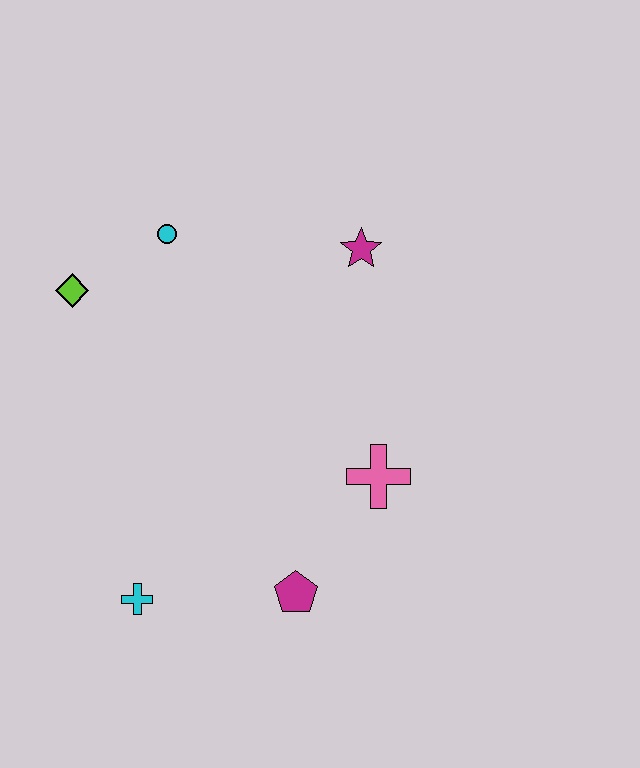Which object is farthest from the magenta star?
The cyan cross is farthest from the magenta star.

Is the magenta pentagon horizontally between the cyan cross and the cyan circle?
No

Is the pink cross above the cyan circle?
No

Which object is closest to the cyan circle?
The lime diamond is closest to the cyan circle.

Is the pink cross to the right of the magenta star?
Yes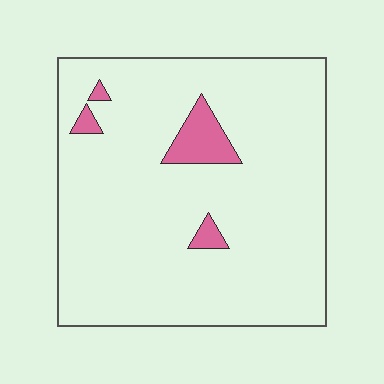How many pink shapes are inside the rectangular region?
4.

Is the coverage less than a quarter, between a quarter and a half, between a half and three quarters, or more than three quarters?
Less than a quarter.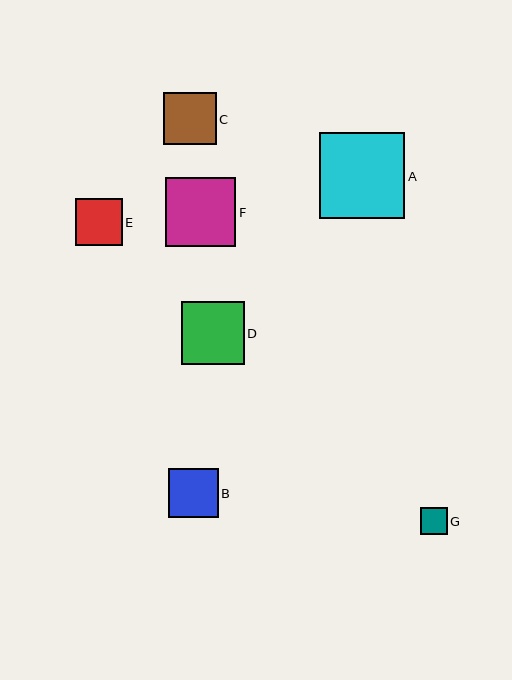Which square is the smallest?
Square G is the smallest with a size of approximately 26 pixels.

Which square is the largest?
Square A is the largest with a size of approximately 86 pixels.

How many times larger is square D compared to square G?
Square D is approximately 2.4 times the size of square G.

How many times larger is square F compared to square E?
Square F is approximately 1.5 times the size of square E.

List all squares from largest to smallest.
From largest to smallest: A, F, D, C, B, E, G.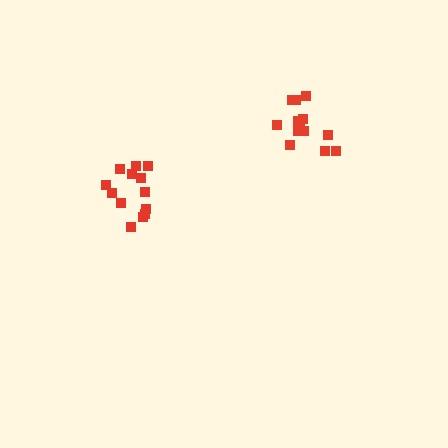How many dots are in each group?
Group 1: 14 dots, Group 2: 13 dots (27 total).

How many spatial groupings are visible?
There are 2 spatial groupings.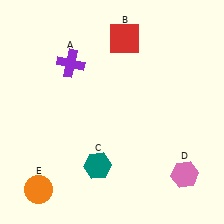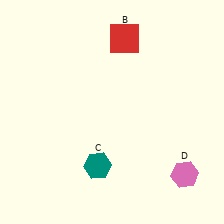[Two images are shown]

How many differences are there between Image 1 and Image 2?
There are 2 differences between the two images.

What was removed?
The purple cross (A), the orange circle (E) were removed in Image 2.